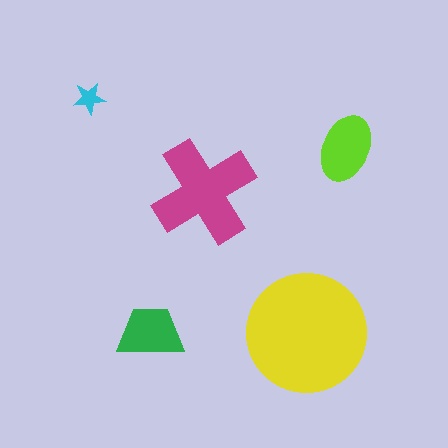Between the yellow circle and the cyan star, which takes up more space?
The yellow circle.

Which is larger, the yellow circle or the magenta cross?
The yellow circle.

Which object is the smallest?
The cyan star.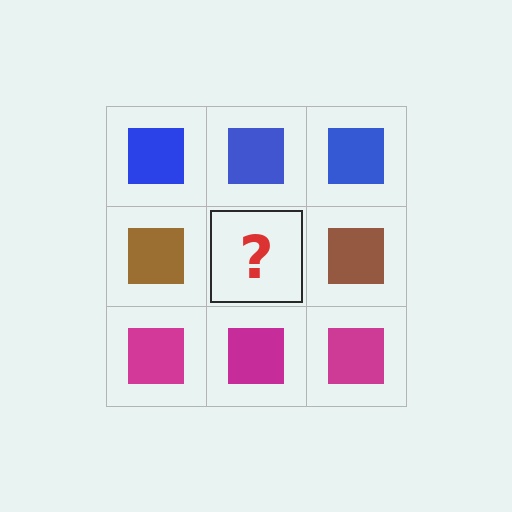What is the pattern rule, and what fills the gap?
The rule is that each row has a consistent color. The gap should be filled with a brown square.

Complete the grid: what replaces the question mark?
The question mark should be replaced with a brown square.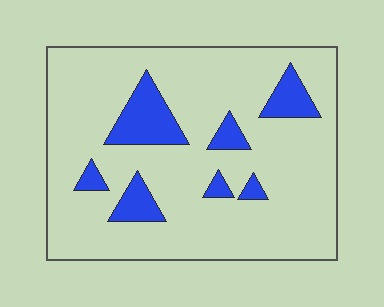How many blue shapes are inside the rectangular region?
7.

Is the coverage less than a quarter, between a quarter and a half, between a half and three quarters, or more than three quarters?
Less than a quarter.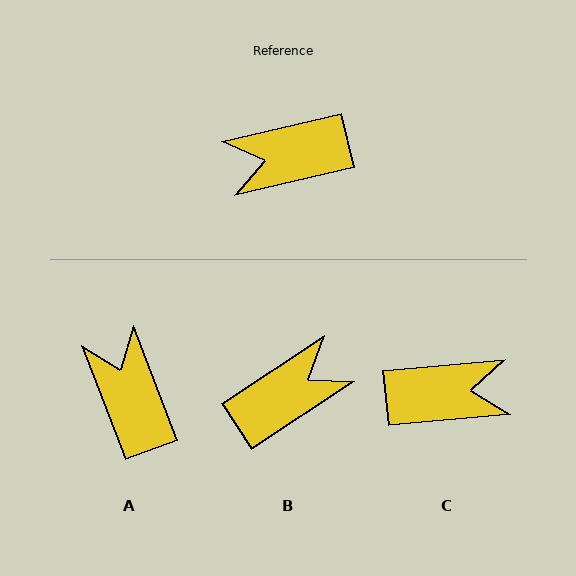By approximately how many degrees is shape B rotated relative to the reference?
Approximately 160 degrees clockwise.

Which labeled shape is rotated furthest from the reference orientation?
C, about 172 degrees away.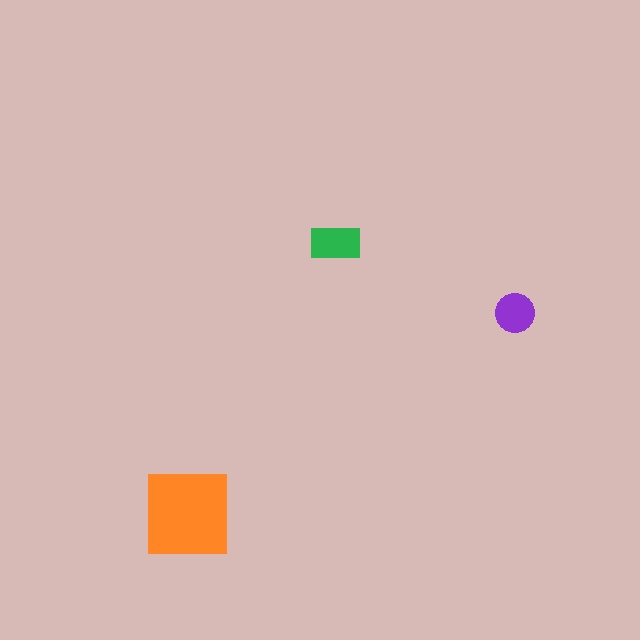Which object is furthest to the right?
The purple circle is rightmost.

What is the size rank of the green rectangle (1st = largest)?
2nd.